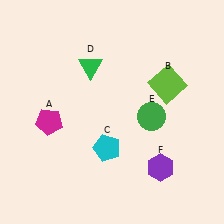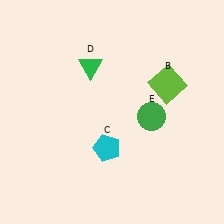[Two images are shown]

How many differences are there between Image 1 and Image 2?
There are 2 differences between the two images.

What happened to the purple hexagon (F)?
The purple hexagon (F) was removed in Image 2. It was in the bottom-right area of Image 1.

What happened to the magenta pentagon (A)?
The magenta pentagon (A) was removed in Image 2. It was in the bottom-left area of Image 1.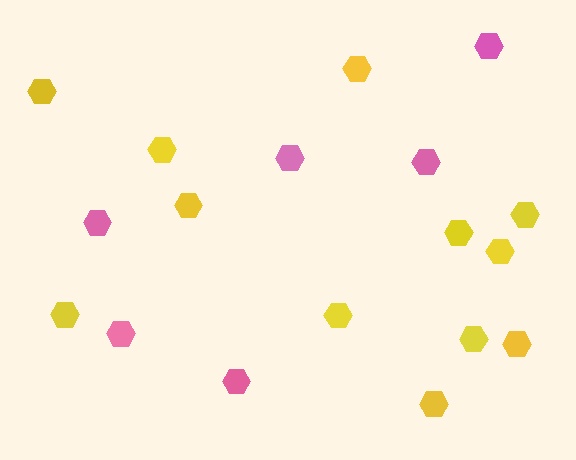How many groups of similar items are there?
There are 2 groups: one group of yellow hexagons (12) and one group of pink hexagons (6).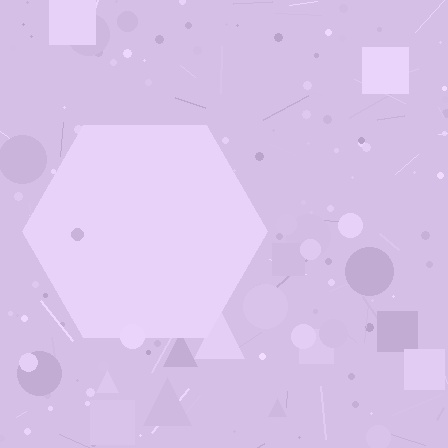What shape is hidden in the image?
A hexagon is hidden in the image.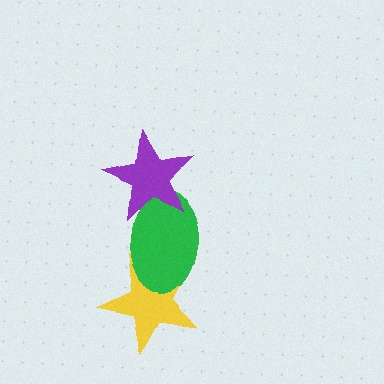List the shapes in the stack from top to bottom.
From top to bottom: the purple star, the green ellipse, the yellow star.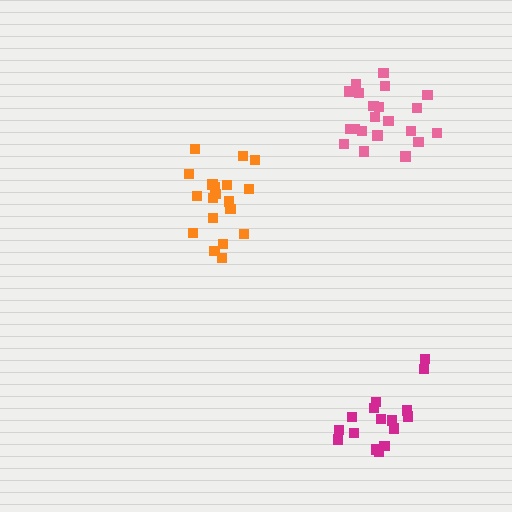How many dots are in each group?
Group 1: 19 dots, Group 2: 16 dots, Group 3: 21 dots (56 total).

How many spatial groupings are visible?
There are 3 spatial groupings.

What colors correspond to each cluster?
The clusters are colored: orange, magenta, pink.